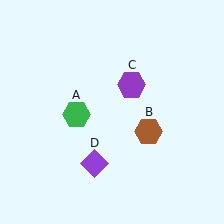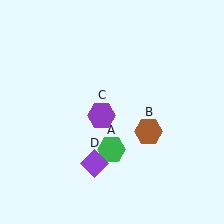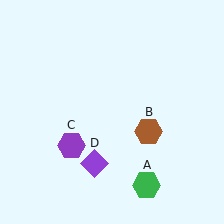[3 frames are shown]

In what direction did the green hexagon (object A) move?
The green hexagon (object A) moved down and to the right.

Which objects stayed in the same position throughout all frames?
Brown hexagon (object B) and purple diamond (object D) remained stationary.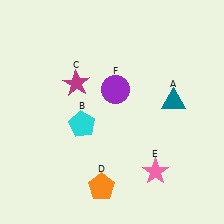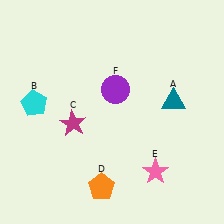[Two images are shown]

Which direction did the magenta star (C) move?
The magenta star (C) moved down.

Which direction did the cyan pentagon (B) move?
The cyan pentagon (B) moved left.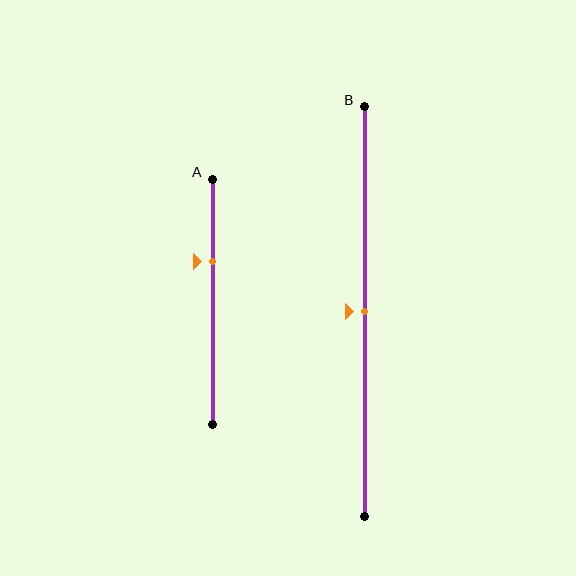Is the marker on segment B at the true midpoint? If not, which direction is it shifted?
Yes, the marker on segment B is at the true midpoint.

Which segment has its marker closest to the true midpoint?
Segment B has its marker closest to the true midpoint.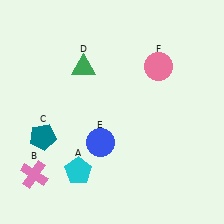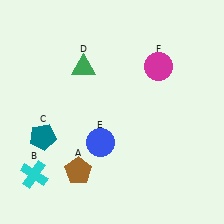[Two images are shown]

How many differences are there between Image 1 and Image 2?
There are 3 differences between the two images.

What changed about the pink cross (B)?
In Image 1, B is pink. In Image 2, it changed to cyan.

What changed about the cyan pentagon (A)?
In Image 1, A is cyan. In Image 2, it changed to brown.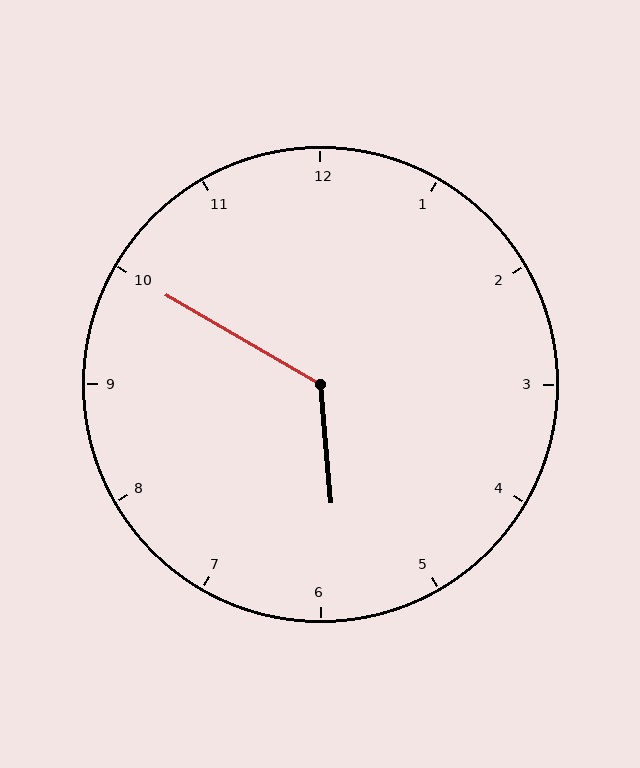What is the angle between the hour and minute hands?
Approximately 125 degrees.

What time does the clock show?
5:50.